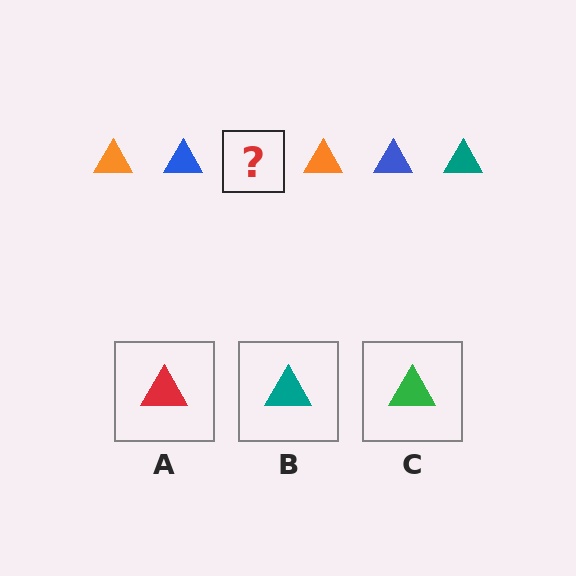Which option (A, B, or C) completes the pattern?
B.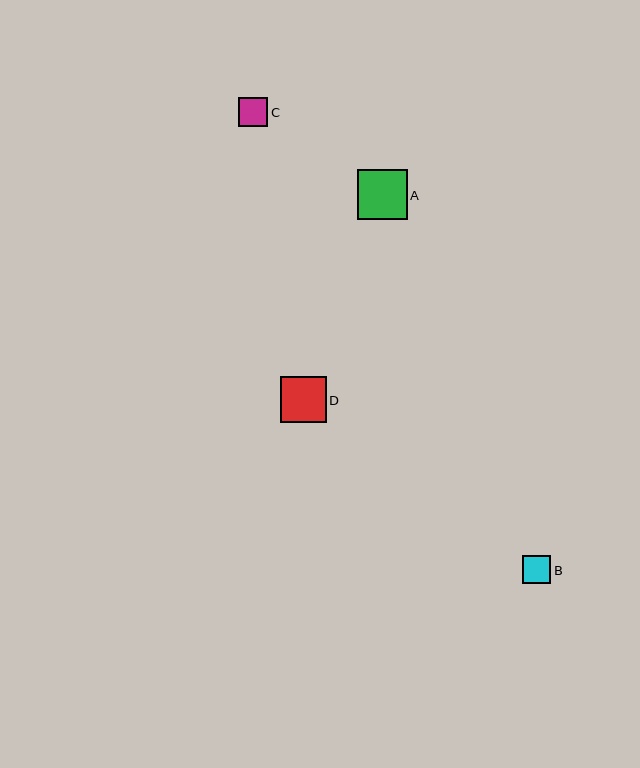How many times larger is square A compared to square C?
Square A is approximately 1.7 times the size of square C.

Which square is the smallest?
Square B is the smallest with a size of approximately 28 pixels.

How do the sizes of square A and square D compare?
Square A and square D are approximately the same size.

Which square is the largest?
Square A is the largest with a size of approximately 50 pixels.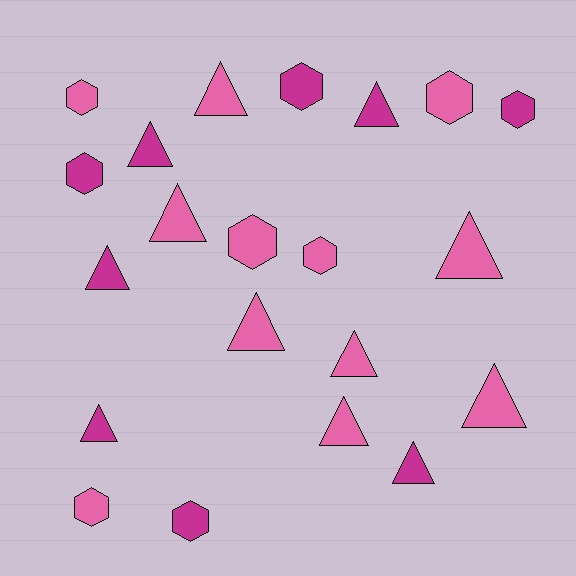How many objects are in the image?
There are 21 objects.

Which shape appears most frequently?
Triangle, with 12 objects.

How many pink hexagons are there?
There are 5 pink hexagons.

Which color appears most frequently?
Pink, with 12 objects.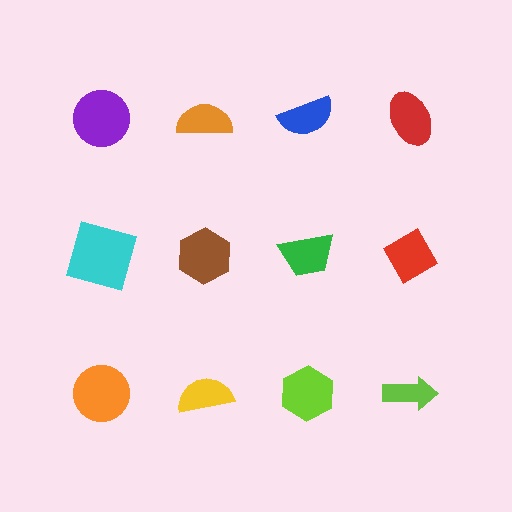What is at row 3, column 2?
A yellow semicircle.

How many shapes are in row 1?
4 shapes.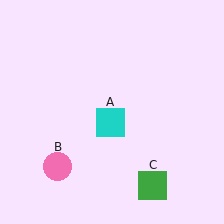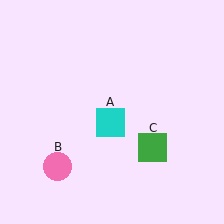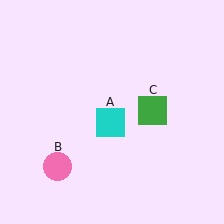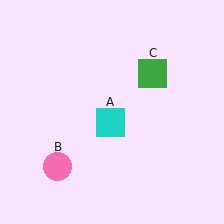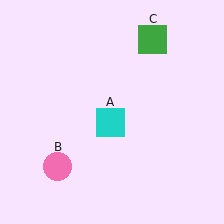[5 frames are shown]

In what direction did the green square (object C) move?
The green square (object C) moved up.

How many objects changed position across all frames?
1 object changed position: green square (object C).